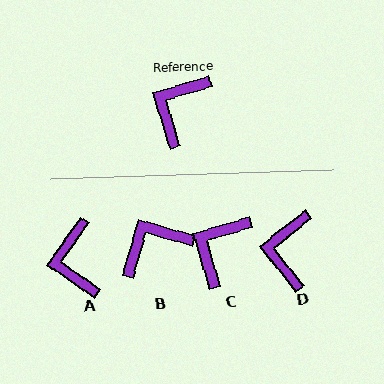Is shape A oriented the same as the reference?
No, it is off by about 38 degrees.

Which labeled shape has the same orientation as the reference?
C.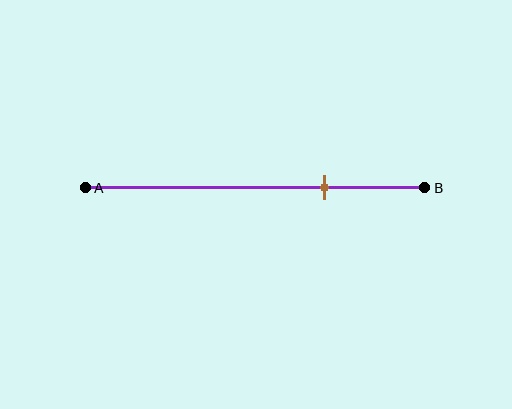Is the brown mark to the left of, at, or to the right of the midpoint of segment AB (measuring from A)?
The brown mark is to the right of the midpoint of segment AB.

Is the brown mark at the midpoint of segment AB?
No, the mark is at about 70% from A, not at the 50% midpoint.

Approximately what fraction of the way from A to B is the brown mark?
The brown mark is approximately 70% of the way from A to B.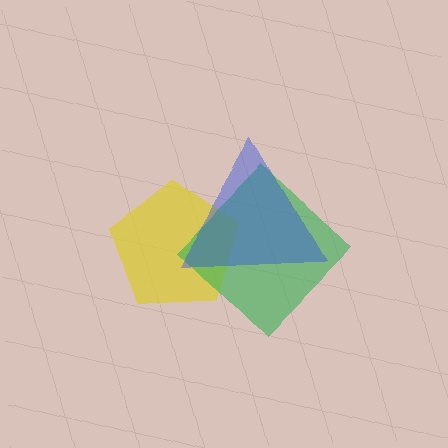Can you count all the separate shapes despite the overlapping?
Yes, there are 3 separate shapes.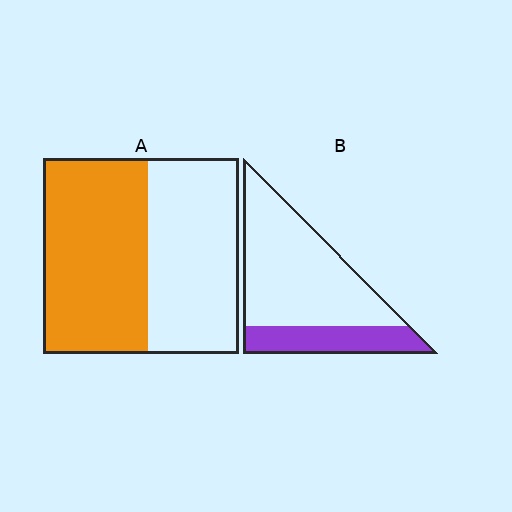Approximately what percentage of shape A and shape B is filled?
A is approximately 55% and B is approximately 25%.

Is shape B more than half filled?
No.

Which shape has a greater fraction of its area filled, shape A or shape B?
Shape A.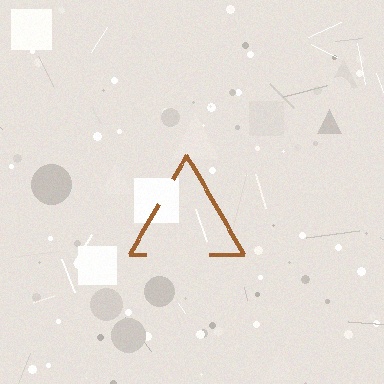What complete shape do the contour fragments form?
The contour fragments form a triangle.